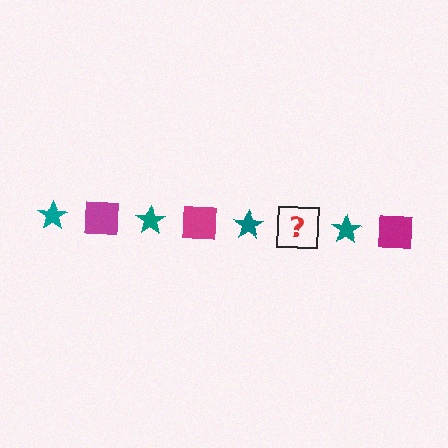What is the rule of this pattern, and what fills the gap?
The rule is that the pattern alternates between teal star and magenta square. The gap should be filled with a magenta square.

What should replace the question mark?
The question mark should be replaced with a magenta square.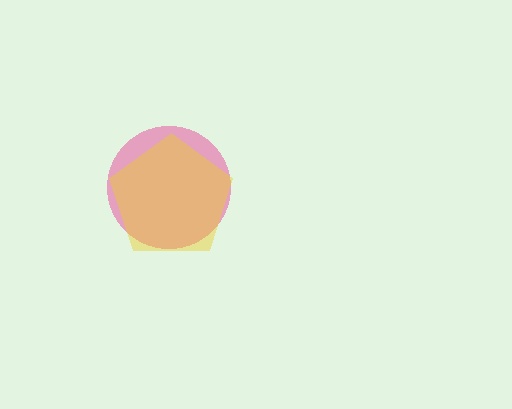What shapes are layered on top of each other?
The layered shapes are: a pink circle, a yellow pentagon.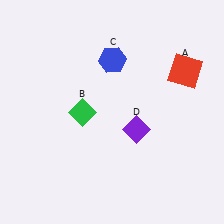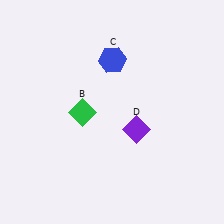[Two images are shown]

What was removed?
The red square (A) was removed in Image 2.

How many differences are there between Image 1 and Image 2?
There is 1 difference between the two images.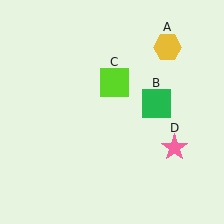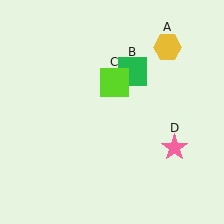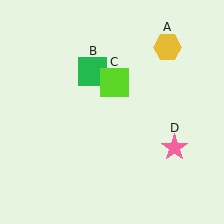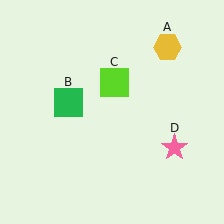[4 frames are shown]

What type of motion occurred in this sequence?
The green square (object B) rotated counterclockwise around the center of the scene.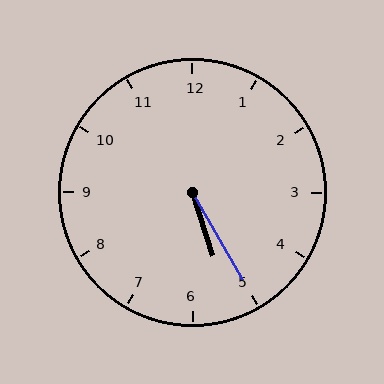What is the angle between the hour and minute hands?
Approximately 12 degrees.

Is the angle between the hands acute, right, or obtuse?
It is acute.